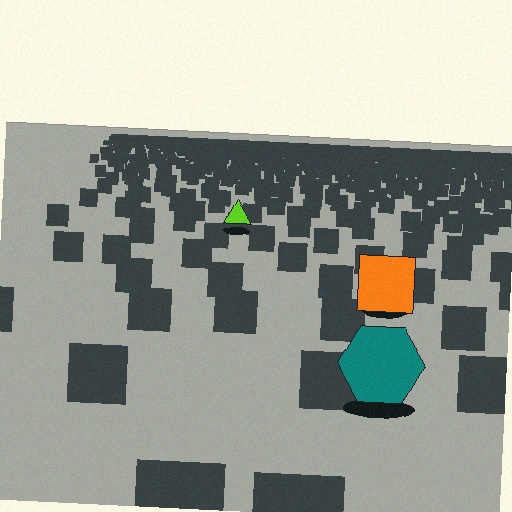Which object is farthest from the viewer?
The lime triangle is farthest from the viewer. It appears smaller and the ground texture around it is denser.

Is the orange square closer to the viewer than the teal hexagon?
No. The teal hexagon is closer — you can tell from the texture gradient: the ground texture is coarser near it.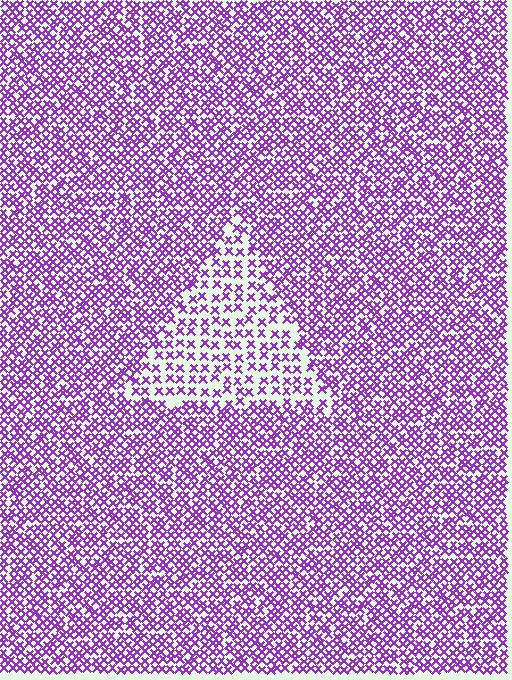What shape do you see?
I see a triangle.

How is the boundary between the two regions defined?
The boundary is defined by a change in element density (approximately 2.0x ratio). All elements are the same color, size, and shape.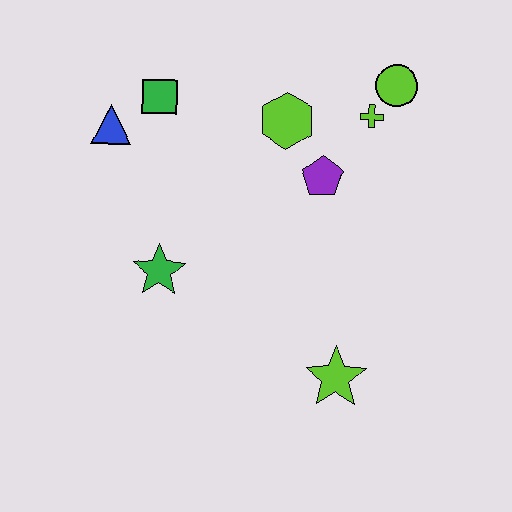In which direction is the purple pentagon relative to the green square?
The purple pentagon is to the right of the green square.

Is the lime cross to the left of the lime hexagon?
No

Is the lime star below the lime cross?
Yes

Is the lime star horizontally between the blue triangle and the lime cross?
Yes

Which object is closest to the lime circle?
The lime cross is closest to the lime circle.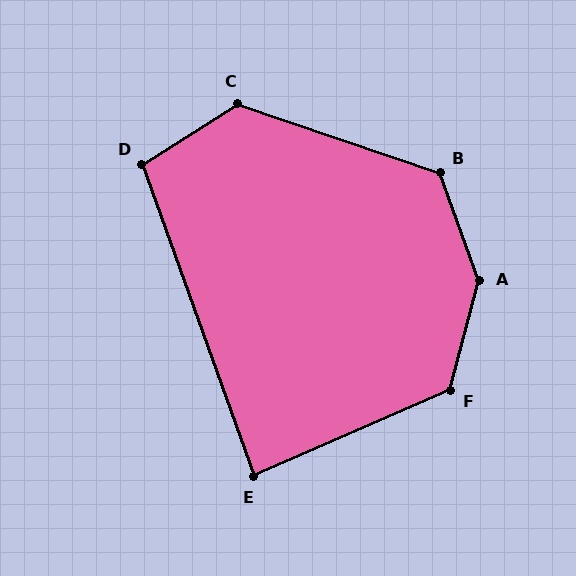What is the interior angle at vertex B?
Approximately 128 degrees (obtuse).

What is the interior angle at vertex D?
Approximately 103 degrees (obtuse).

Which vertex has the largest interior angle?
A, at approximately 145 degrees.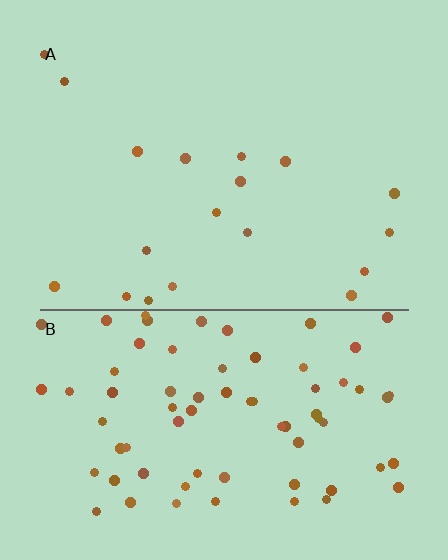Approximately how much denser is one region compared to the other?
Approximately 4.1× — region B over region A.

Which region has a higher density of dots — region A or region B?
B (the bottom).